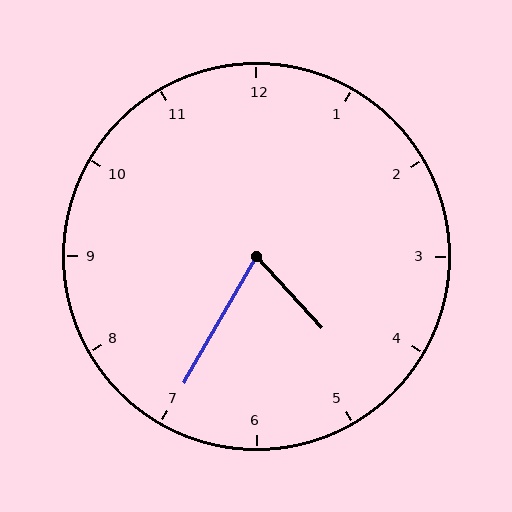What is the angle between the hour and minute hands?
Approximately 72 degrees.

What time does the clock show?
4:35.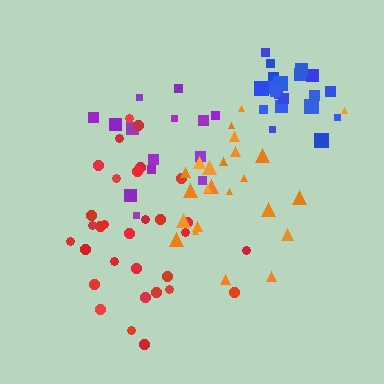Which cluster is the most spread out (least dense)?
Orange.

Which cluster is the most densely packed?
Blue.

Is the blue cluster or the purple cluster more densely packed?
Blue.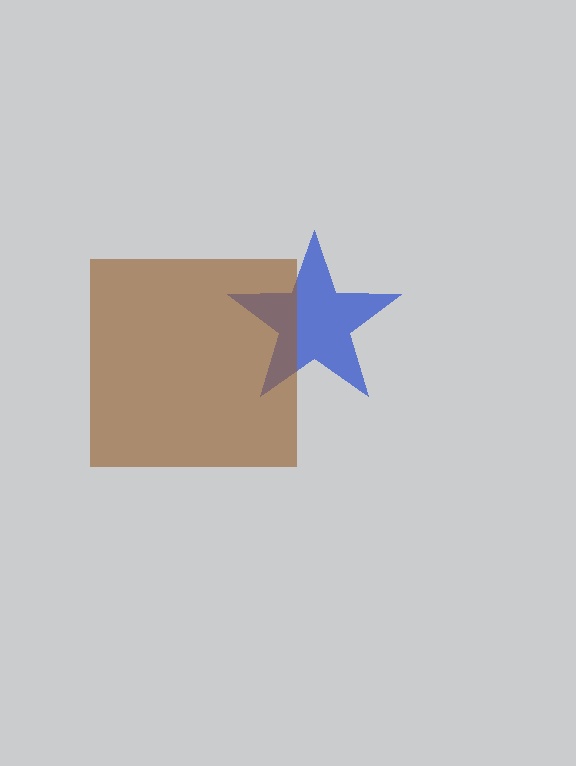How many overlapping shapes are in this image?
There are 2 overlapping shapes in the image.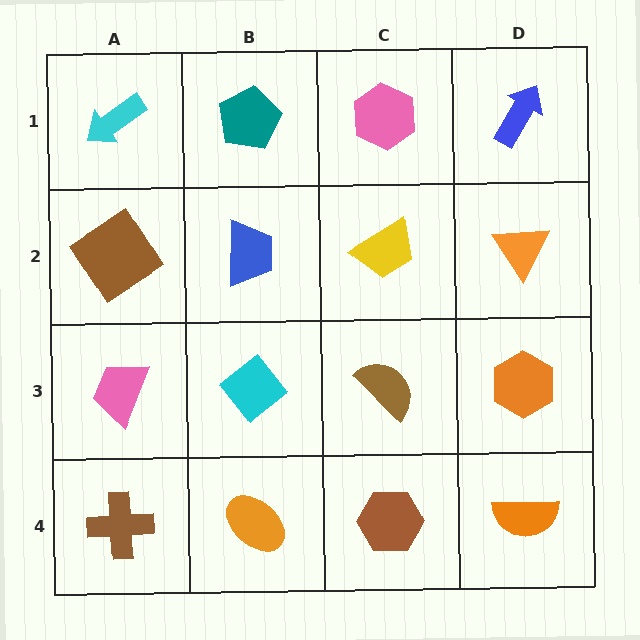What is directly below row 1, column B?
A blue trapezoid.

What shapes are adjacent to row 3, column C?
A yellow trapezoid (row 2, column C), a brown hexagon (row 4, column C), a cyan diamond (row 3, column B), an orange hexagon (row 3, column D).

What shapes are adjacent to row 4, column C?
A brown semicircle (row 3, column C), an orange ellipse (row 4, column B), an orange semicircle (row 4, column D).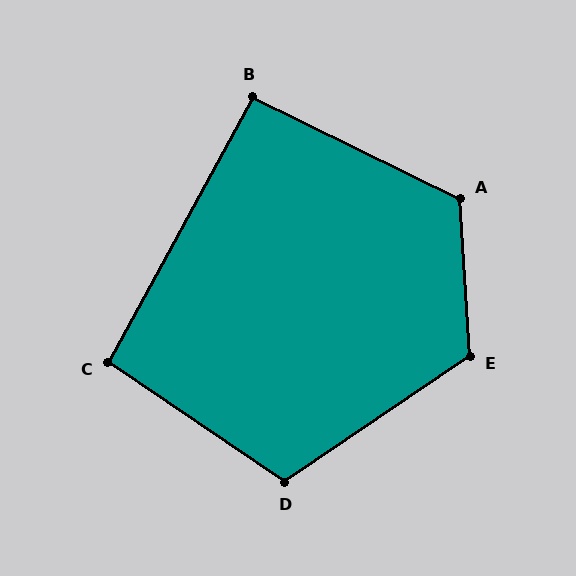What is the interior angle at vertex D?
Approximately 111 degrees (obtuse).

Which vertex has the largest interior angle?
E, at approximately 121 degrees.